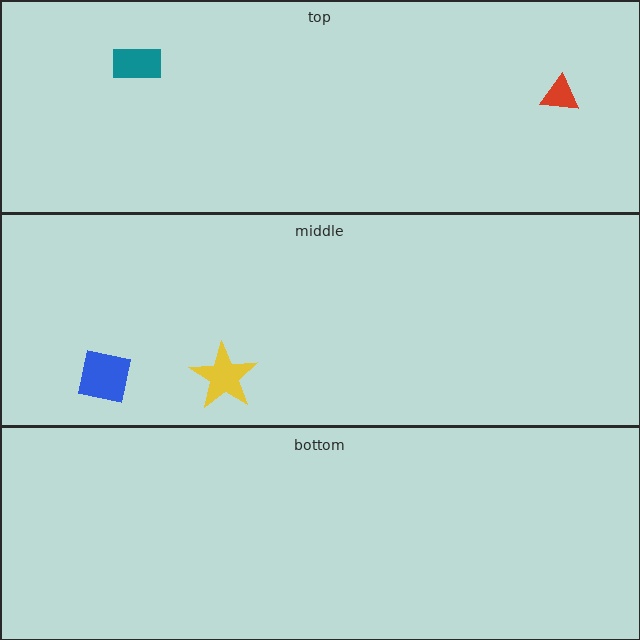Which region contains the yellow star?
The middle region.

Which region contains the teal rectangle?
The top region.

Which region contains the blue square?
The middle region.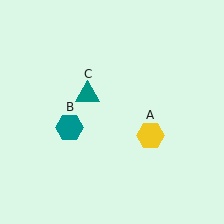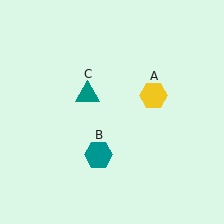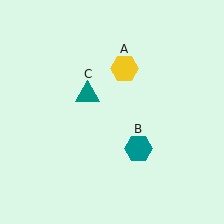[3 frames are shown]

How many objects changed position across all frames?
2 objects changed position: yellow hexagon (object A), teal hexagon (object B).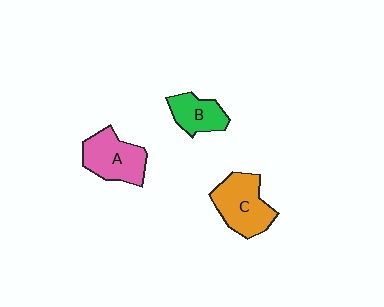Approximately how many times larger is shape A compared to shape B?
Approximately 1.4 times.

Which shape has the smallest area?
Shape B (green).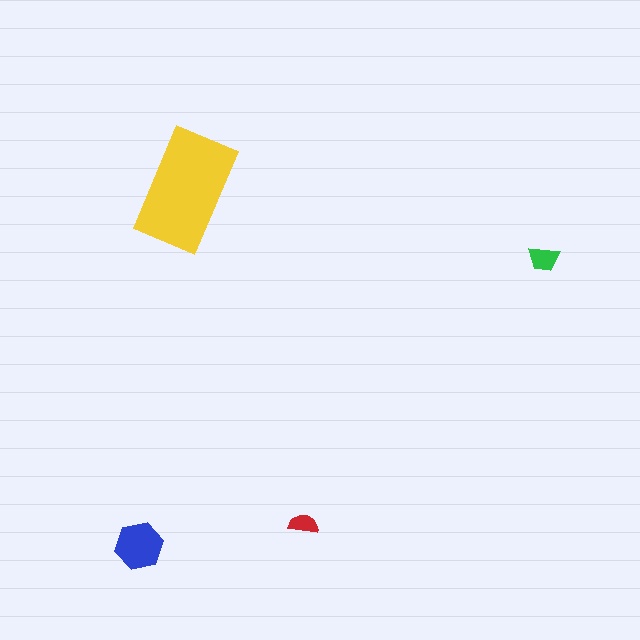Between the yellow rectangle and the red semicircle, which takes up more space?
The yellow rectangle.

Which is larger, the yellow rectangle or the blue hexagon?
The yellow rectangle.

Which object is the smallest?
The red semicircle.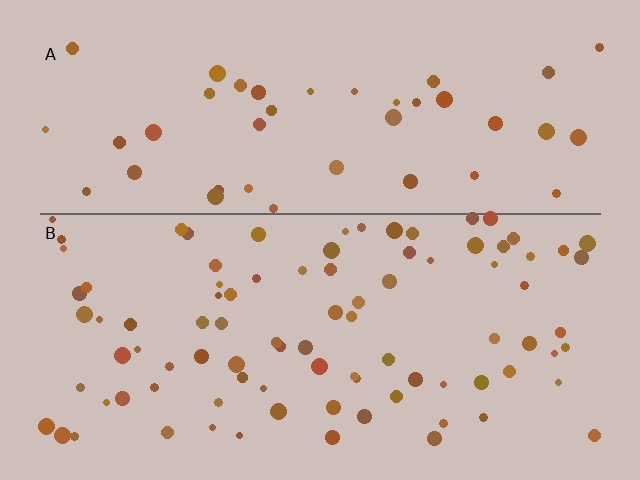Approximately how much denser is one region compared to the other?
Approximately 2.1× — region B over region A.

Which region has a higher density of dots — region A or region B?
B (the bottom).